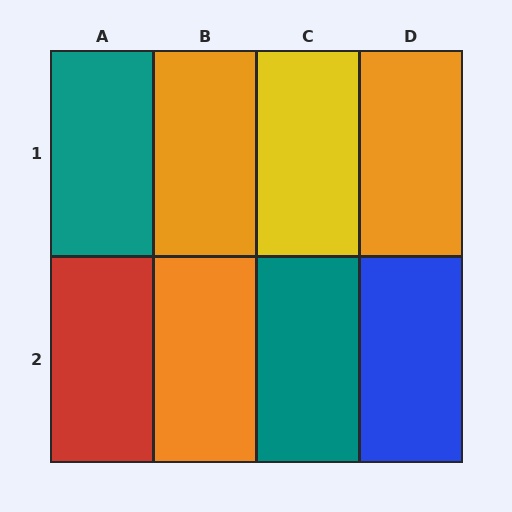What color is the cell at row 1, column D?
Orange.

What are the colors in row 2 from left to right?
Red, orange, teal, blue.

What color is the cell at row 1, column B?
Orange.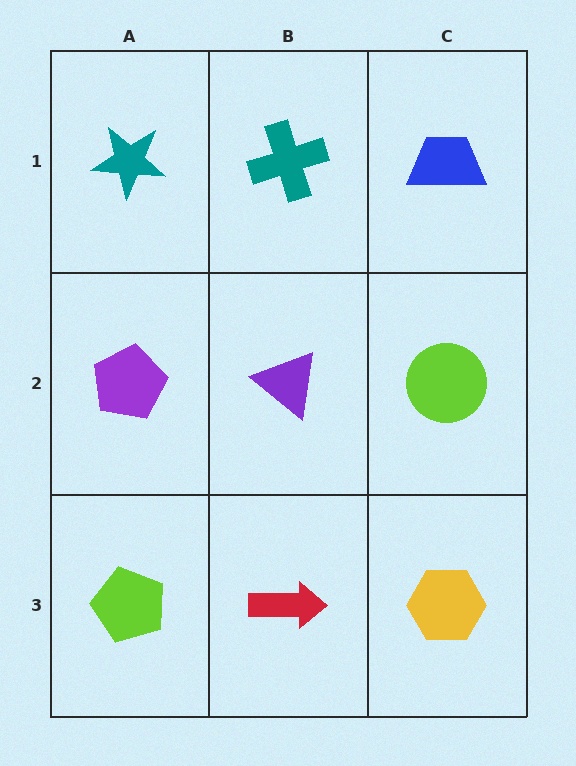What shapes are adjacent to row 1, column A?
A purple pentagon (row 2, column A), a teal cross (row 1, column B).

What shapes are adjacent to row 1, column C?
A lime circle (row 2, column C), a teal cross (row 1, column B).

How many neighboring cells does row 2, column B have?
4.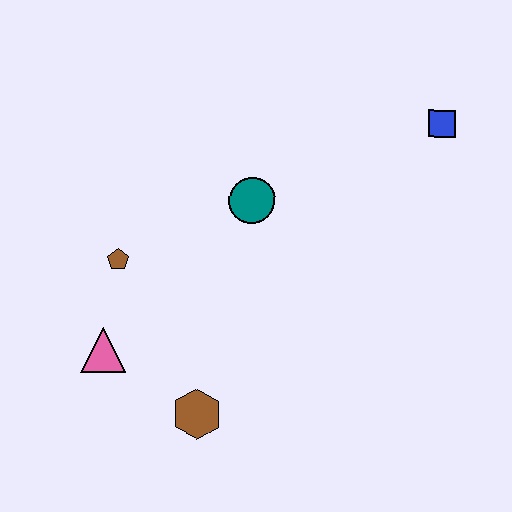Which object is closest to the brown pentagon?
The pink triangle is closest to the brown pentagon.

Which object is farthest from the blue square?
The pink triangle is farthest from the blue square.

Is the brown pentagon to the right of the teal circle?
No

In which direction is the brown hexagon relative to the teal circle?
The brown hexagon is below the teal circle.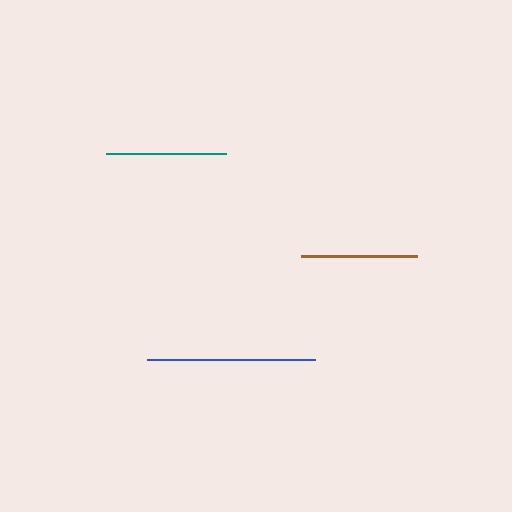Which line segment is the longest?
The blue line is the longest at approximately 168 pixels.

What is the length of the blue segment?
The blue segment is approximately 168 pixels long.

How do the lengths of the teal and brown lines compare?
The teal and brown lines are approximately the same length.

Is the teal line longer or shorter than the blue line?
The blue line is longer than the teal line.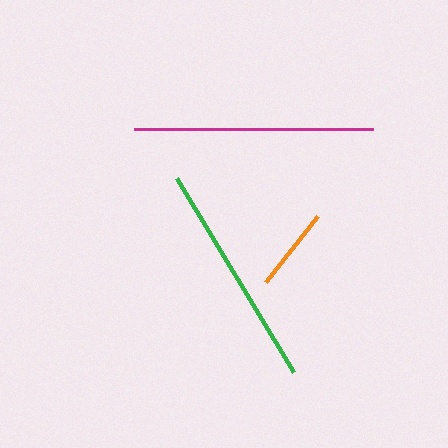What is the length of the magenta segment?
The magenta segment is approximately 239 pixels long.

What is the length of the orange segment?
The orange segment is approximately 83 pixels long.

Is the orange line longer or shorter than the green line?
The green line is longer than the orange line.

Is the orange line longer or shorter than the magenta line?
The magenta line is longer than the orange line.